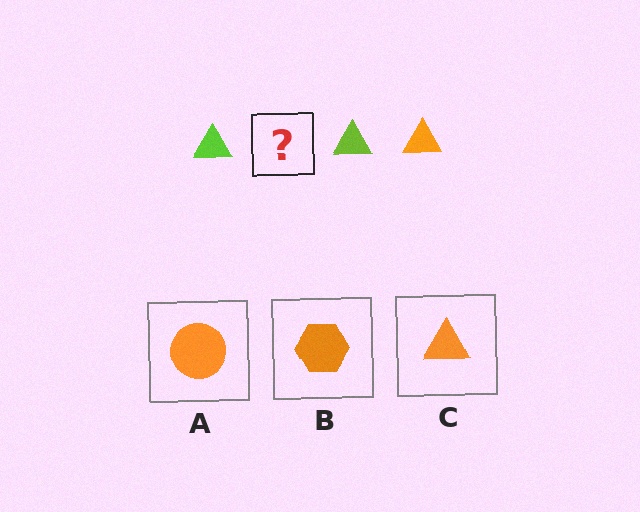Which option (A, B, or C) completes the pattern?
C.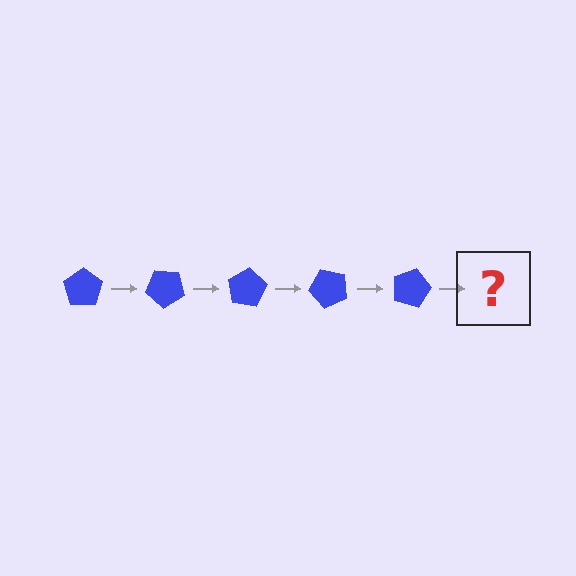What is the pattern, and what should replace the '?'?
The pattern is that the pentagon rotates 40 degrees each step. The '?' should be a blue pentagon rotated 200 degrees.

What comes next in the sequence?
The next element should be a blue pentagon rotated 200 degrees.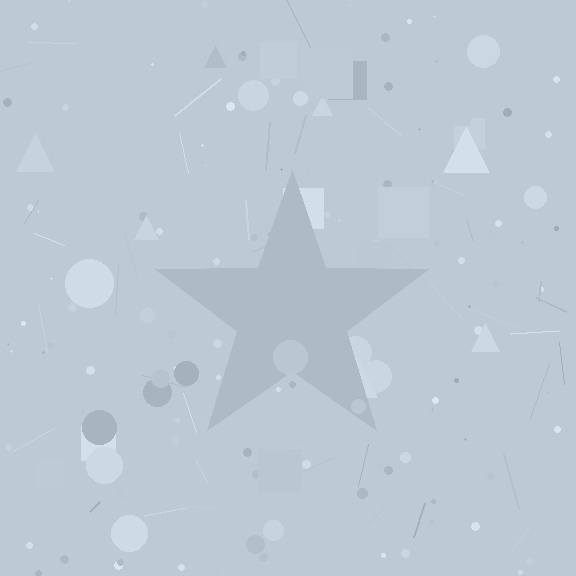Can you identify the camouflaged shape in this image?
The camouflaged shape is a star.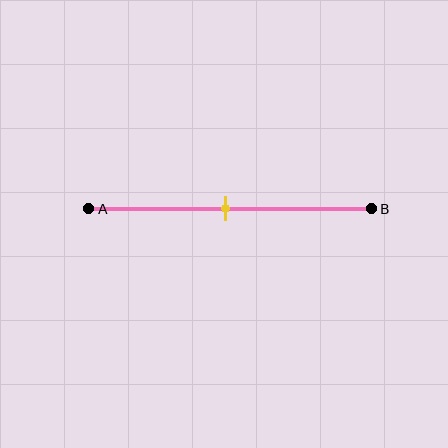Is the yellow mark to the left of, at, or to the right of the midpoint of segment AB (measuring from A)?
The yellow mark is approximately at the midpoint of segment AB.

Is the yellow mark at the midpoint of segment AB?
Yes, the mark is approximately at the midpoint.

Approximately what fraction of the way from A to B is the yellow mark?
The yellow mark is approximately 50% of the way from A to B.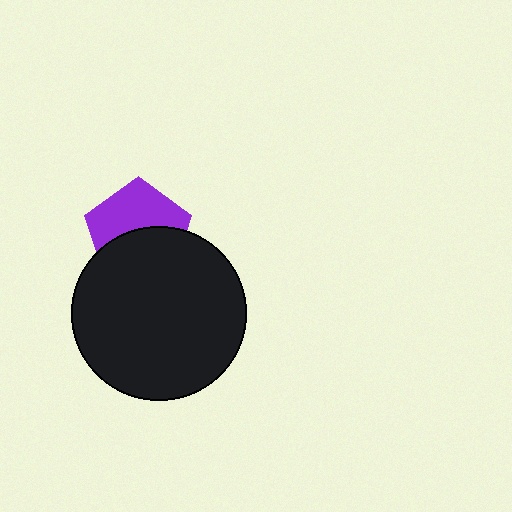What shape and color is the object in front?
The object in front is a black circle.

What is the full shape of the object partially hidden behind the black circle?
The partially hidden object is a purple pentagon.